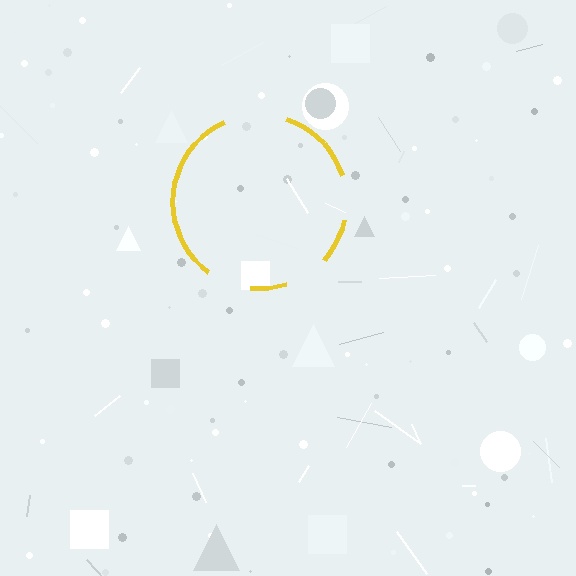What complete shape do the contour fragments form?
The contour fragments form a circle.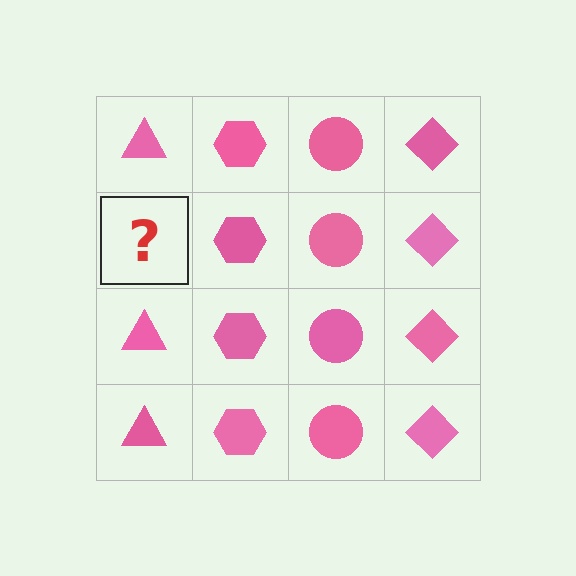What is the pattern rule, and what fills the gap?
The rule is that each column has a consistent shape. The gap should be filled with a pink triangle.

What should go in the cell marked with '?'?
The missing cell should contain a pink triangle.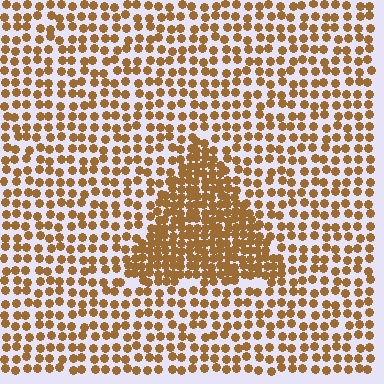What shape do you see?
I see a triangle.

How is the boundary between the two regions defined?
The boundary is defined by a change in element density (approximately 2.0x ratio). All elements are the same color, size, and shape.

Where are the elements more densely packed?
The elements are more densely packed inside the triangle boundary.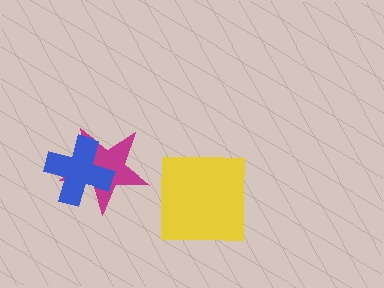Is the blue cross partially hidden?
No, no other shape covers it.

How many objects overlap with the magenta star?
1 object overlaps with the magenta star.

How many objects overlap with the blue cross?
1 object overlaps with the blue cross.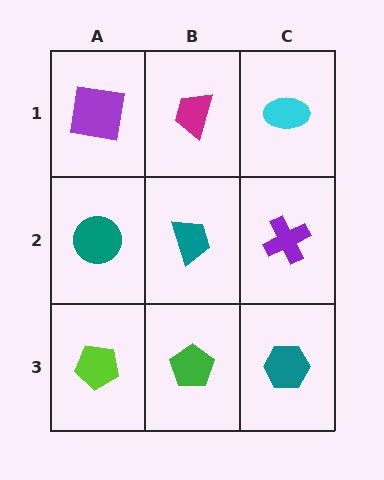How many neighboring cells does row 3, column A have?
2.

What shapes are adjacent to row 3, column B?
A teal trapezoid (row 2, column B), a lime pentagon (row 3, column A), a teal hexagon (row 3, column C).